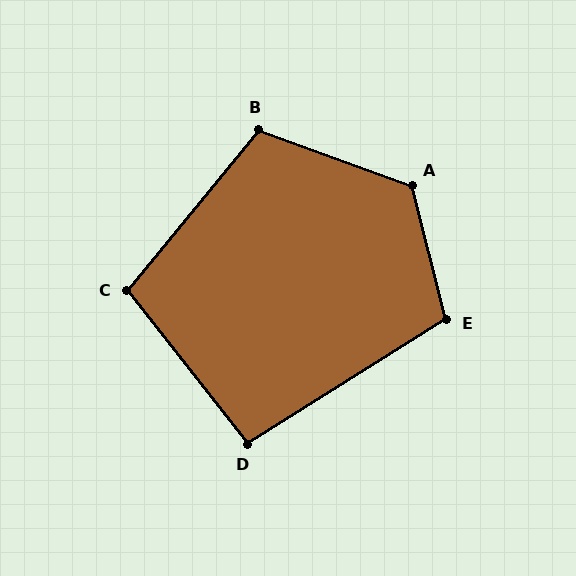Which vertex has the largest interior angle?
A, at approximately 124 degrees.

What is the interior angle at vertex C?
Approximately 103 degrees (obtuse).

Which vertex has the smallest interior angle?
D, at approximately 96 degrees.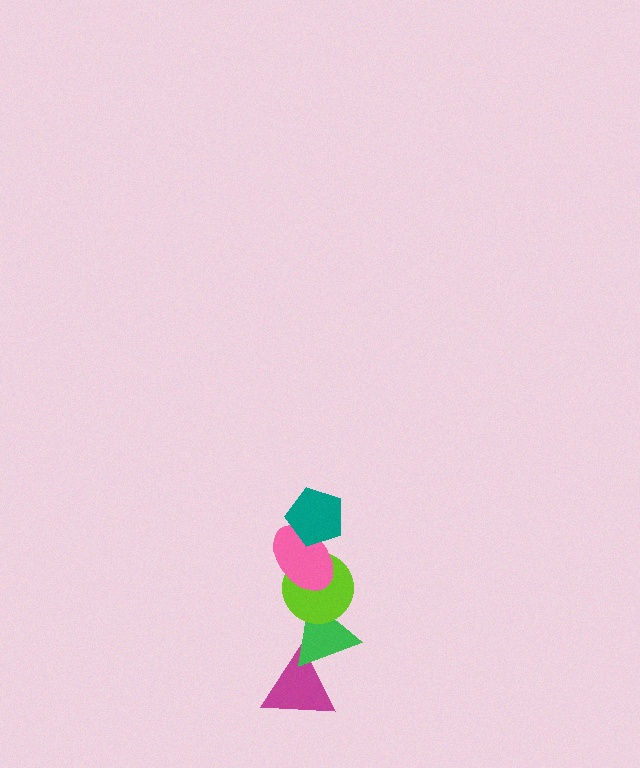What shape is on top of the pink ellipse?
The teal pentagon is on top of the pink ellipse.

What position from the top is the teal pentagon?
The teal pentagon is 1st from the top.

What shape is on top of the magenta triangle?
The green triangle is on top of the magenta triangle.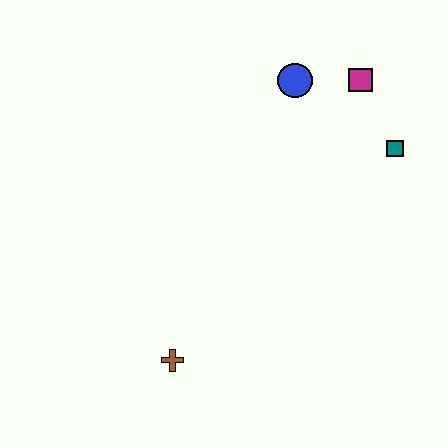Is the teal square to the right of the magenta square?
Yes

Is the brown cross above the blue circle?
No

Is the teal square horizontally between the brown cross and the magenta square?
No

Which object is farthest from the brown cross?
The magenta square is farthest from the brown cross.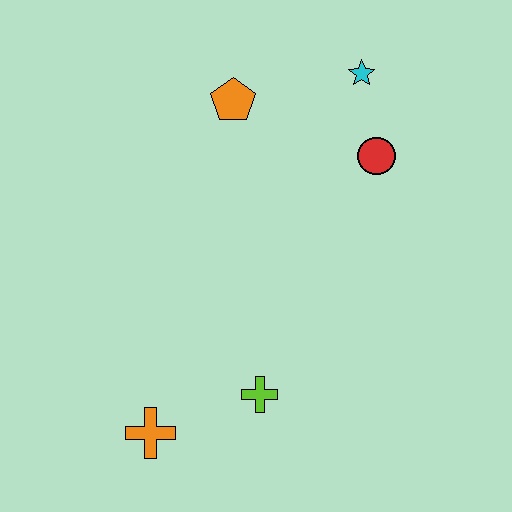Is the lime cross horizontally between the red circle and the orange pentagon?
Yes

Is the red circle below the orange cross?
No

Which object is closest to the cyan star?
The red circle is closest to the cyan star.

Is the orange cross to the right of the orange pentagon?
No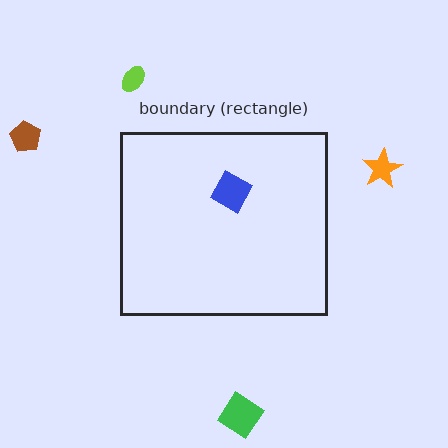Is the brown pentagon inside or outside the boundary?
Outside.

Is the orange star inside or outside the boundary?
Outside.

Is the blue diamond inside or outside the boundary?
Inside.